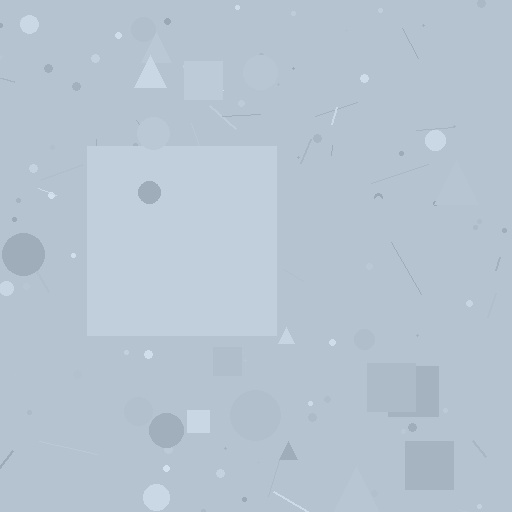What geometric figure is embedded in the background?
A square is embedded in the background.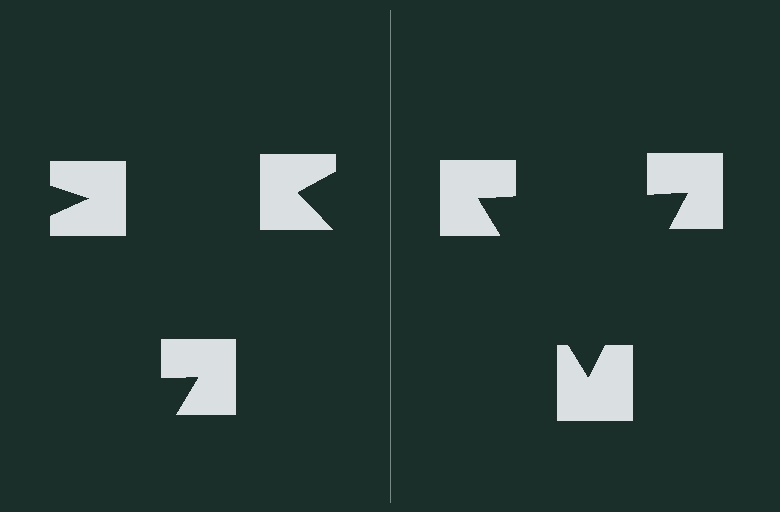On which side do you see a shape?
An illusory triangle appears on the right side. On the left side the wedge cuts are rotated, so no coherent shape forms.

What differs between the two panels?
The notched squares are positioned identically on both sides; only the wedge orientations differ. On the right they align to a triangle; on the left they are misaligned.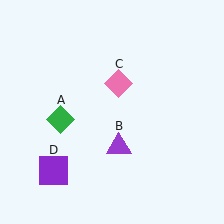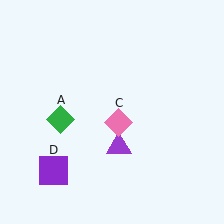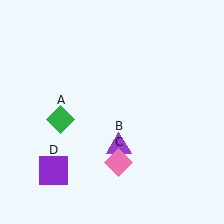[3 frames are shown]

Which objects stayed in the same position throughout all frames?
Green diamond (object A) and purple triangle (object B) and purple square (object D) remained stationary.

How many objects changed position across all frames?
1 object changed position: pink diamond (object C).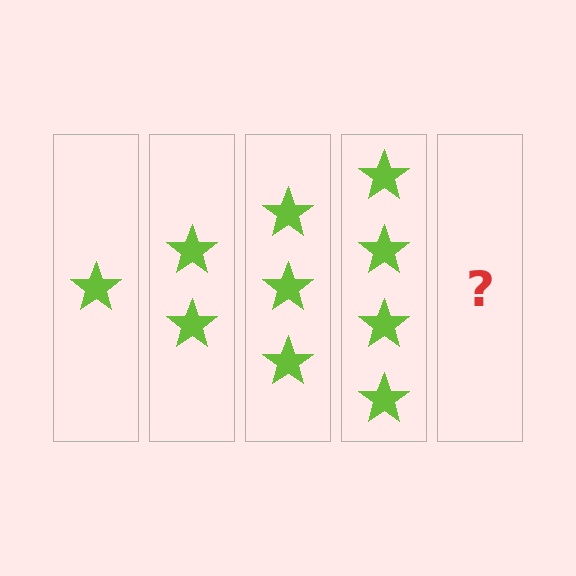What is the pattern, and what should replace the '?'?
The pattern is that each step adds one more star. The '?' should be 5 stars.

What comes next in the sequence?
The next element should be 5 stars.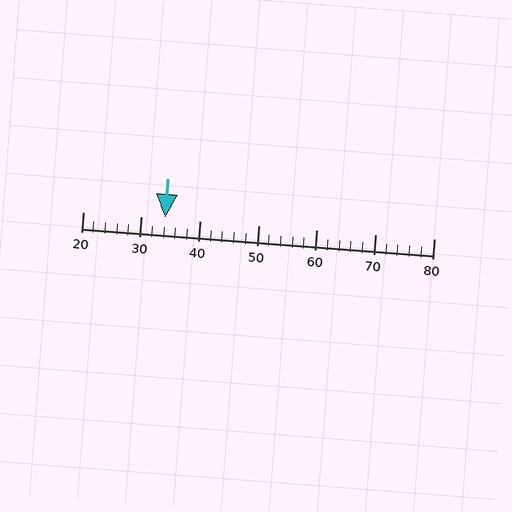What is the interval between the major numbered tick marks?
The major tick marks are spaced 10 units apart.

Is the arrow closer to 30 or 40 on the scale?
The arrow is closer to 30.